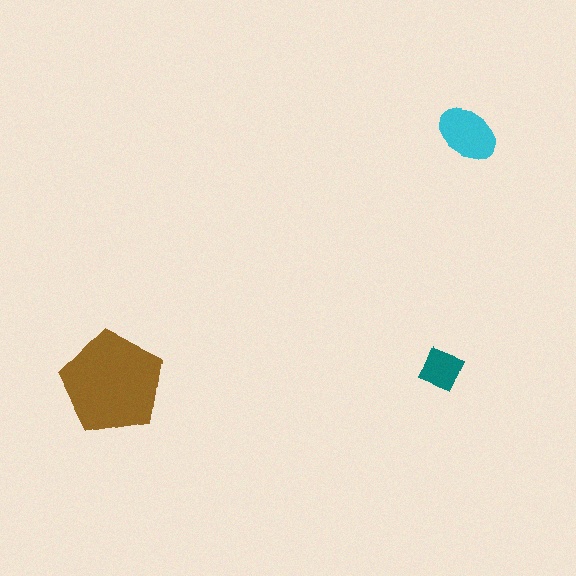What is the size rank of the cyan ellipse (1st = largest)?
2nd.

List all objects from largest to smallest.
The brown pentagon, the cyan ellipse, the teal diamond.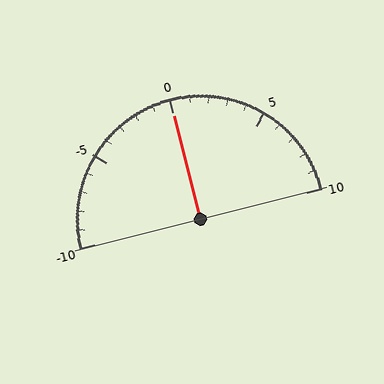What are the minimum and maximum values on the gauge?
The gauge ranges from -10 to 10.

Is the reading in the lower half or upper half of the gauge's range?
The reading is in the upper half of the range (-10 to 10).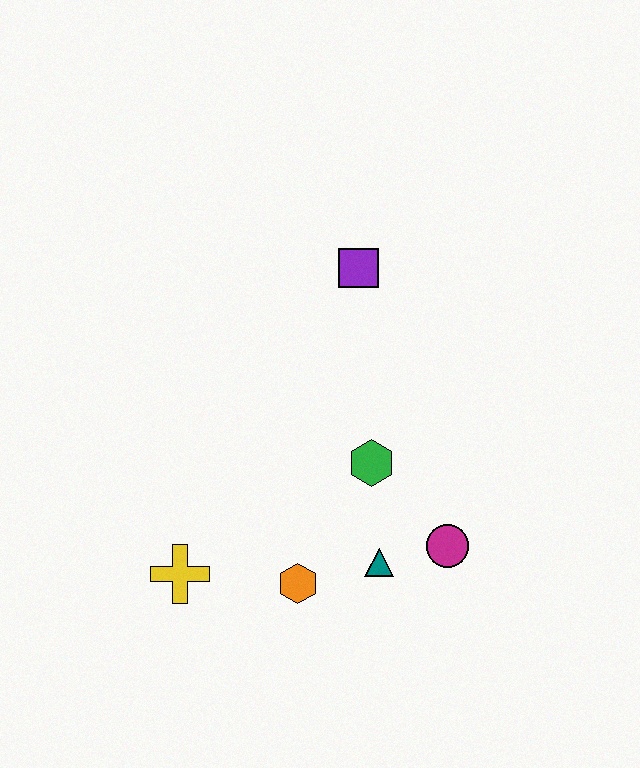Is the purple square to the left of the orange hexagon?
No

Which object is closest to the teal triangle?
The magenta circle is closest to the teal triangle.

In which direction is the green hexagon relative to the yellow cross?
The green hexagon is to the right of the yellow cross.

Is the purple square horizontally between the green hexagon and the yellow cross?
Yes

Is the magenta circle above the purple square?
No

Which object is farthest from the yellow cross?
The purple square is farthest from the yellow cross.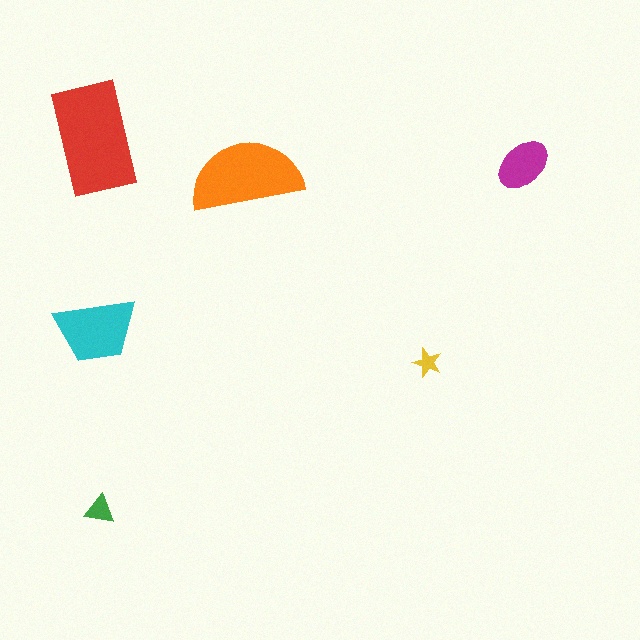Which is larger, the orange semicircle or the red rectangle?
The red rectangle.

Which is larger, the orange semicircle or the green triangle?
The orange semicircle.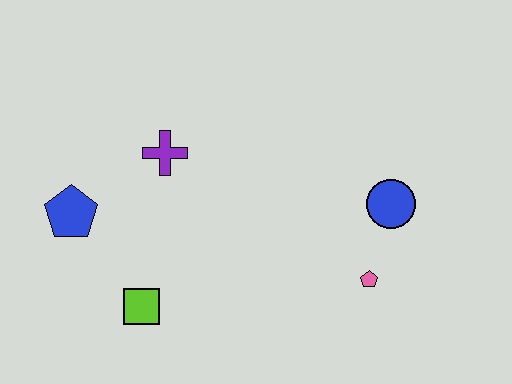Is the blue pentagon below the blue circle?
Yes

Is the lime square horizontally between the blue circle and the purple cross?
No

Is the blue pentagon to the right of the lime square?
No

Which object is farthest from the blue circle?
The blue pentagon is farthest from the blue circle.